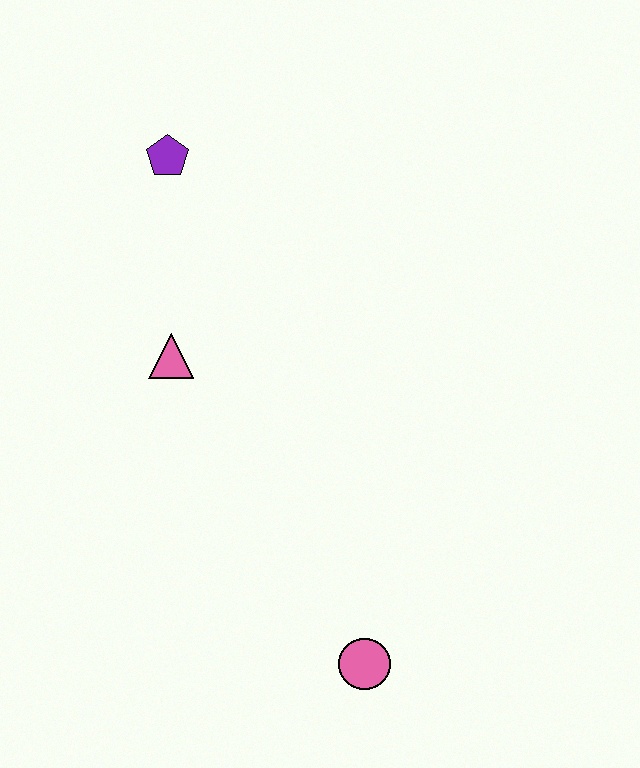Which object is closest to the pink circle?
The pink triangle is closest to the pink circle.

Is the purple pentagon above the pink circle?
Yes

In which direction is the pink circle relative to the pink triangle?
The pink circle is below the pink triangle.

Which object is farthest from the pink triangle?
The pink circle is farthest from the pink triangle.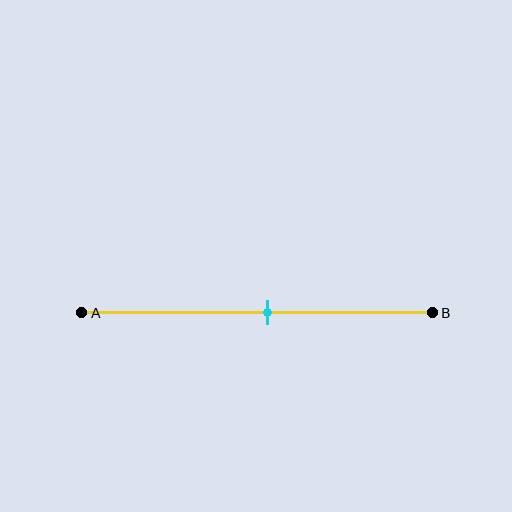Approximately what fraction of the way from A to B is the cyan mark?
The cyan mark is approximately 55% of the way from A to B.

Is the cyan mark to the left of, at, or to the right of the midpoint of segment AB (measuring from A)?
The cyan mark is to the right of the midpoint of segment AB.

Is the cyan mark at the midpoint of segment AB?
No, the mark is at about 55% from A, not at the 50% midpoint.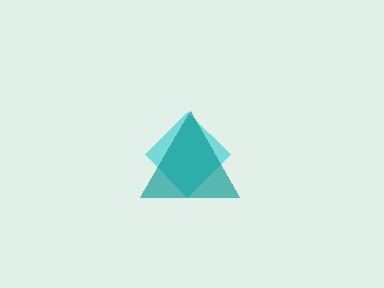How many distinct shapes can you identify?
There are 2 distinct shapes: a cyan diamond, a teal triangle.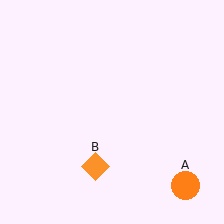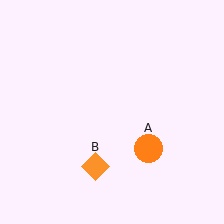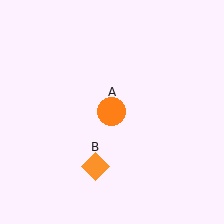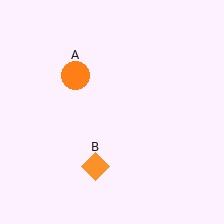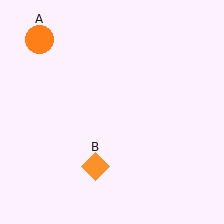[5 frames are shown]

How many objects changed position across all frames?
1 object changed position: orange circle (object A).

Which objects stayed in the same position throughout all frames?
Orange diamond (object B) remained stationary.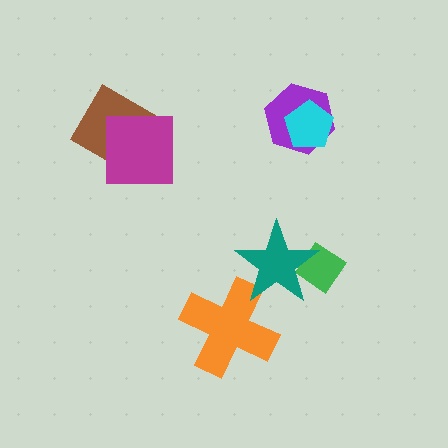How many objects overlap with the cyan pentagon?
1 object overlaps with the cyan pentagon.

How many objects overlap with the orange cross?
1 object overlaps with the orange cross.